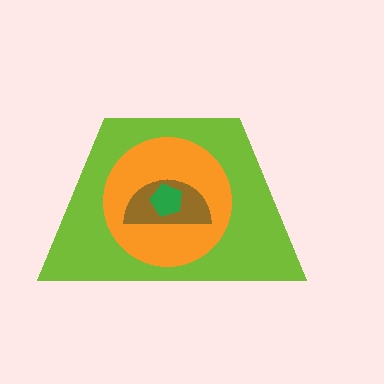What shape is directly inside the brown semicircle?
The green pentagon.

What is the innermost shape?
The green pentagon.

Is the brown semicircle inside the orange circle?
Yes.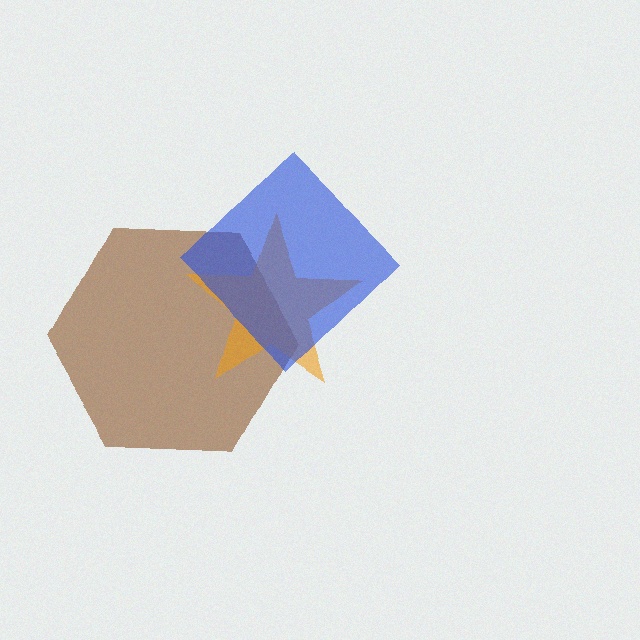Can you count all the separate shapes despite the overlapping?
Yes, there are 3 separate shapes.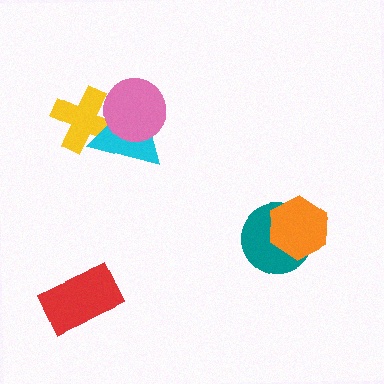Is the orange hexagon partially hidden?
No, no other shape covers it.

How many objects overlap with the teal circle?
1 object overlaps with the teal circle.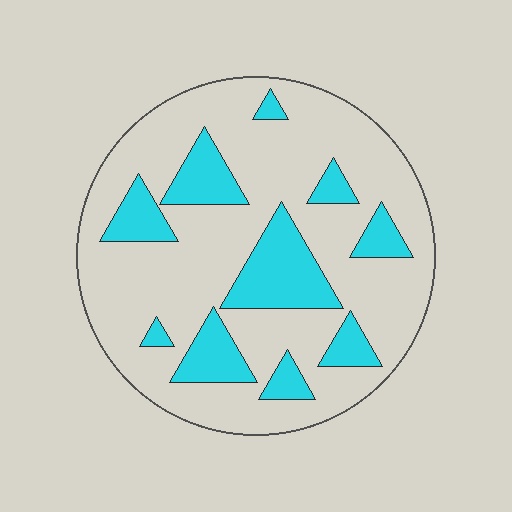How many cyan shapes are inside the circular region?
10.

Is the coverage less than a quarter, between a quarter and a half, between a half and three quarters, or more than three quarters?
Less than a quarter.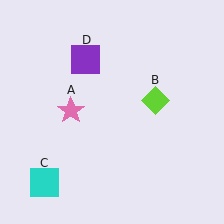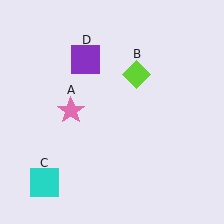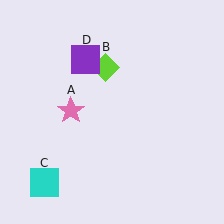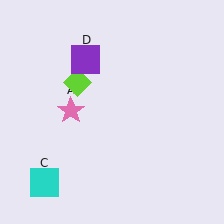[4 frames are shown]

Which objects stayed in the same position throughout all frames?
Pink star (object A) and cyan square (object C) and purple square (object D) remained stationary.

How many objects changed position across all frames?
1 object changed position: lime diamond (object B).